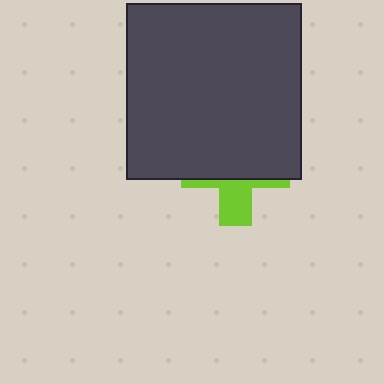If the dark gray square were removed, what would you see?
You would see the complete lime cross.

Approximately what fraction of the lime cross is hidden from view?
Roughly 65% of the lime cross is hidden behind the dark gray square.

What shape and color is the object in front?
The object in front is a dark gray square.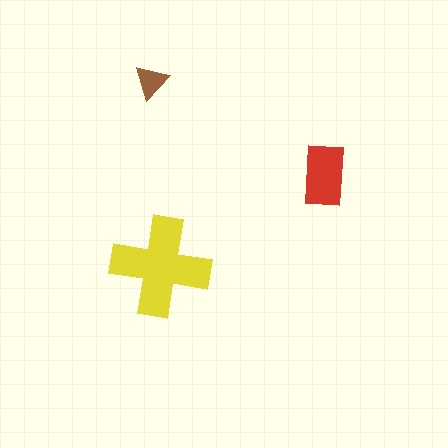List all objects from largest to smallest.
The yellow cross, the red rectangle, the brown triangle.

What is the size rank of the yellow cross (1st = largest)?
1st.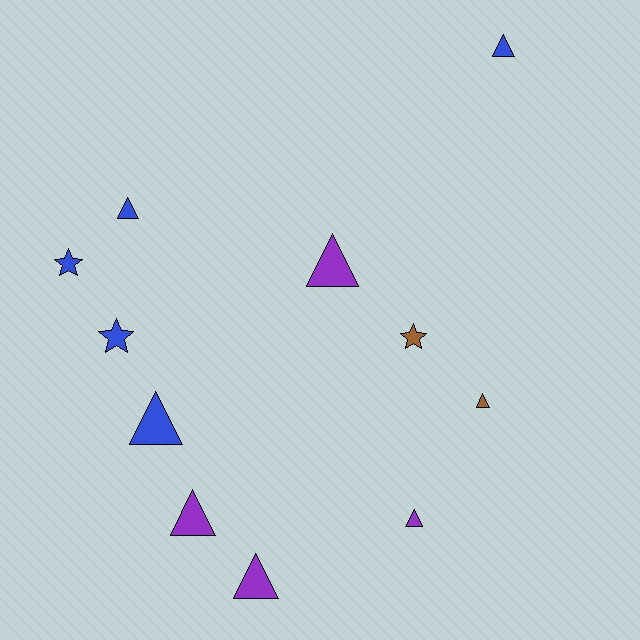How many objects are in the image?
There are 11 objects.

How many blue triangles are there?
There are 3 blue triangles.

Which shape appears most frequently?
Triangle, with 8 objects.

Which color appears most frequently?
Blue, with 5 objects.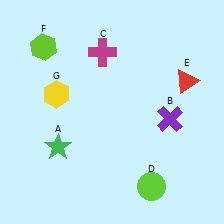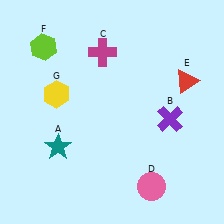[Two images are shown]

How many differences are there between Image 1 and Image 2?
There are 2 differences between the two images.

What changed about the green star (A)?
In Image 1, A is green. In Image 2, it changed to teal.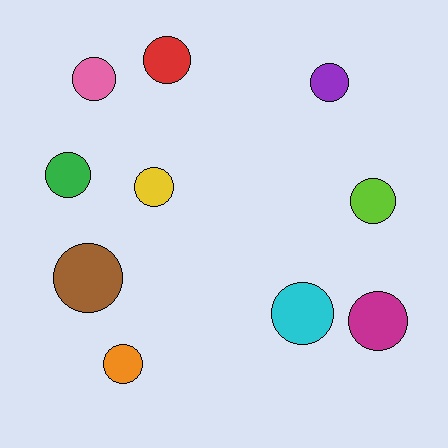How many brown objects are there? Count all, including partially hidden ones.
There is 1 brown object.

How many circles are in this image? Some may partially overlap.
There are 10 circles.